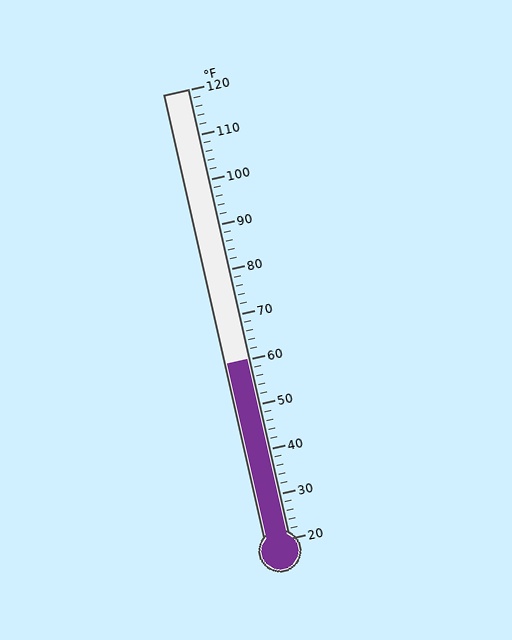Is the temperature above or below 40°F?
The temperature is above 40°F.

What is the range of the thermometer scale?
The thermometer scale ranges from 20°F to 120°F.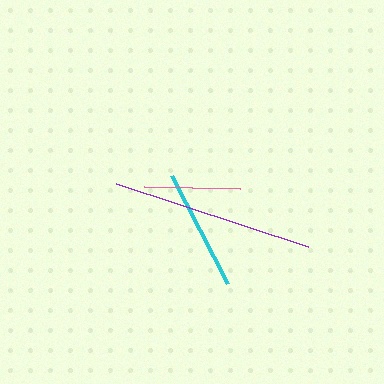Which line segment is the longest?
The purple line is the longest at approximately 202 pixels.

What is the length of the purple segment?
The purple segment is approximately 202 pixels long.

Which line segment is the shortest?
The pink line is the shortest at approximately 96 pixels.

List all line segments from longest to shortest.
From longest to shortest: purple, cyan, pink.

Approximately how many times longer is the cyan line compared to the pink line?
The cyan line is approximately 1.3 times the length of the pink line.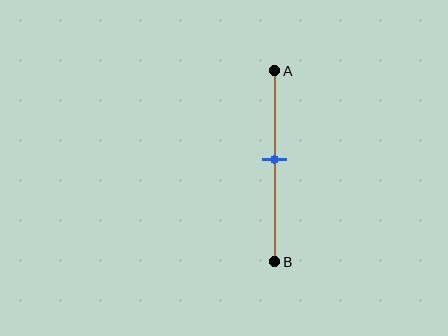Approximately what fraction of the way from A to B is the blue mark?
The blue mark is approximately 45% of the way from A to B.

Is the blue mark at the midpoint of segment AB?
No, the mark is at about 45% from A, not at the 50% midpoint.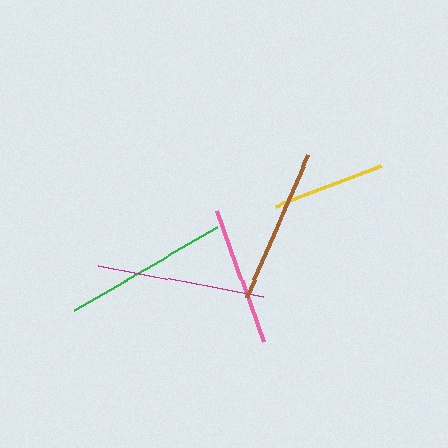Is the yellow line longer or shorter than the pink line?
The pink line is longer than the yellow line.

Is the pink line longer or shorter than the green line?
The green line is longer than the pink line.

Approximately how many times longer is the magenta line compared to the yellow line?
The magenta line is approximately 1.5 times the length of the yellow line.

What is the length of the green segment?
The green segment is approximately 166 pixels long.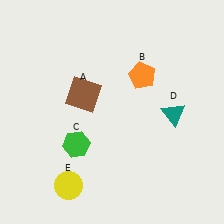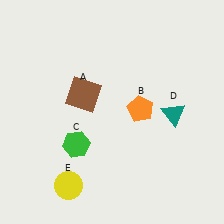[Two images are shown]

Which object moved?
The orange pentagon (B) moved down.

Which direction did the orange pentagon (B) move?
The orange pentagon (B) moved down.